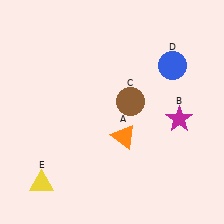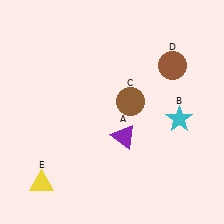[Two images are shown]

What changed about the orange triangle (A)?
In Image 1, A is orange. In Image 2, it changed to purple.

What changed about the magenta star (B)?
In Image 1, B is magenta. In Image 2, it changed to cyan.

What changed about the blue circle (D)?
In Image 1, D is blue. In Image 2, it changed to brown.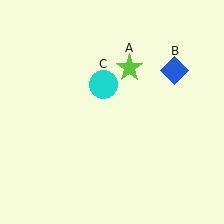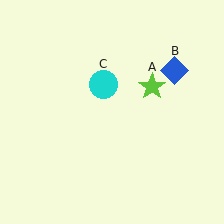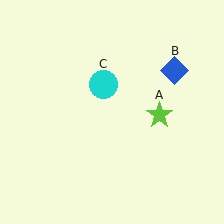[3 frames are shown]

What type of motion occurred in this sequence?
The lime star (object A) rotated clockwise around the center of the scene.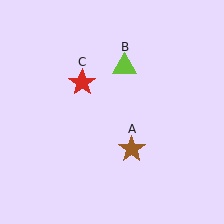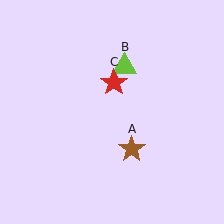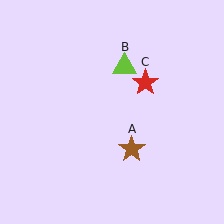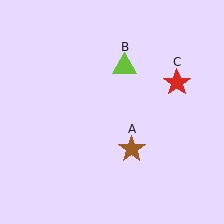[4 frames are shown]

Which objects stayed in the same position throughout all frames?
Brown star (object A) and lime triangle (object B) remained stationary.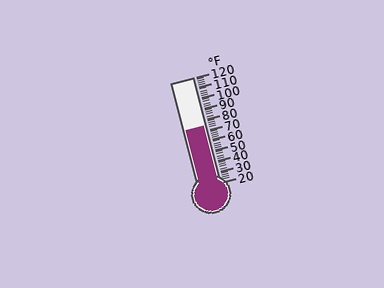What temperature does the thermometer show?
The thermometer shows approximately 74°F.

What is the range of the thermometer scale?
The thermometer scale ranges from 20°F to 120°F.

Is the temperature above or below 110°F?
The temperature is below 110°F.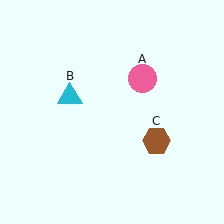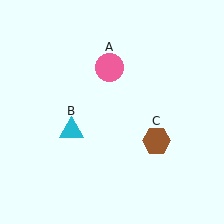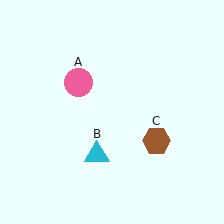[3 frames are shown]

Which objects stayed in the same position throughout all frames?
Brown hexagon (object C) remained stationary.